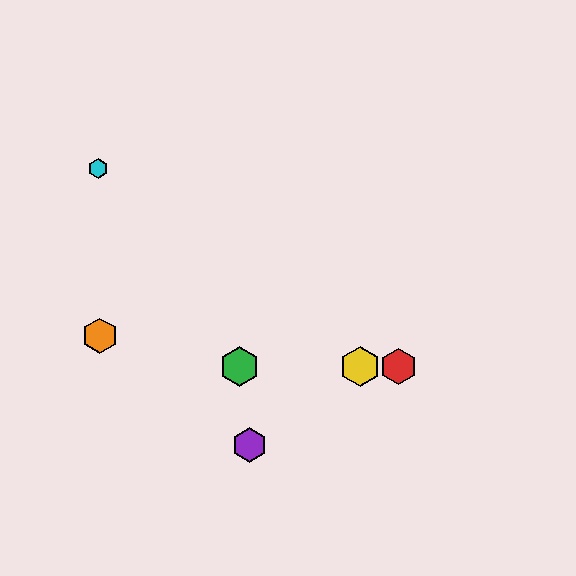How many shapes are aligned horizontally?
4 shapes (the red hexagon, the blue hexagon, the green hexagon, the yellow hexagon) are aligned horizontally.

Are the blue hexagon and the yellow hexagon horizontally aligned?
Yes, both are at y≈366.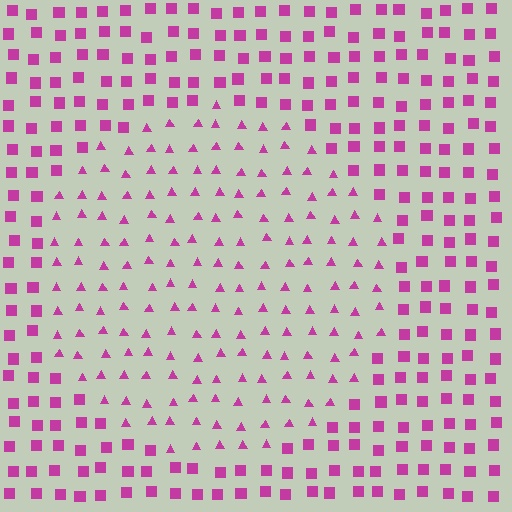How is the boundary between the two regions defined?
The boundary is defined by a change in element shape: triangles inside vs. squares outside. All elements share the same color and spacing.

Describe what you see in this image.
The image is filled with small magenta elements arranged in a uniform grid. A circle-shaped region contains triangles, while the surrounding area contains squares. The boundary is defined purely by the change in element shape.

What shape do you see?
I see a circle.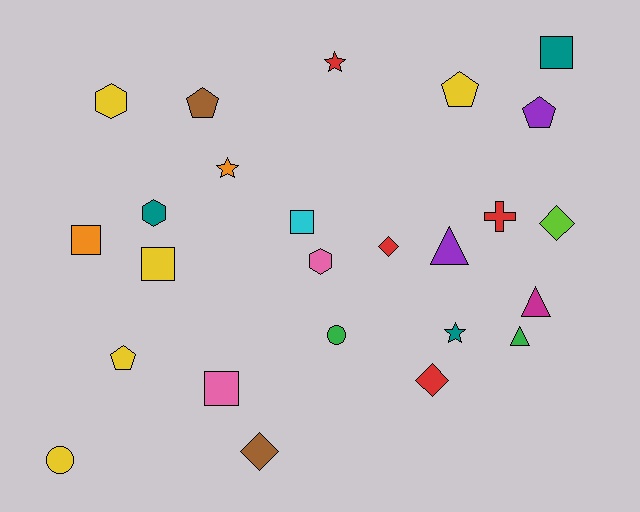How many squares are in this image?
There are 5 squares.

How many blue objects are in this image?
There are no blue objects.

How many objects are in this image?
There are 25 objects.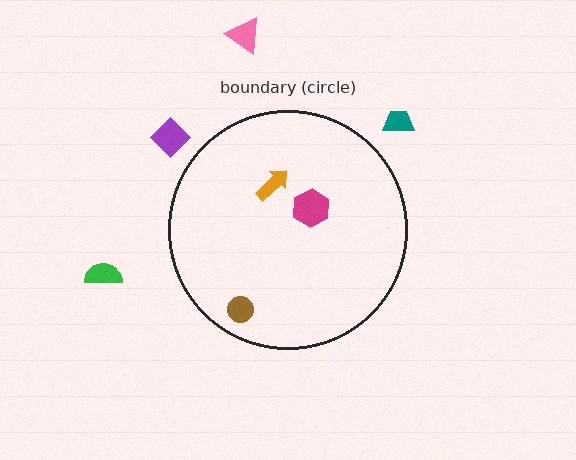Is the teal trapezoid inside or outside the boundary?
Outside.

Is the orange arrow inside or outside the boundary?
Inside.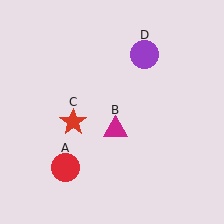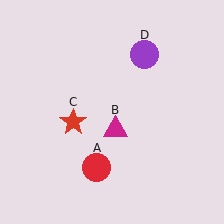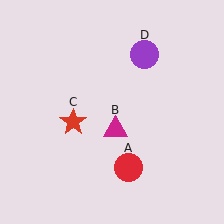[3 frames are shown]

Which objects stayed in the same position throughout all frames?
Magenta triangle (object B) and red star (object C) and purple circle (object D) remained stationary.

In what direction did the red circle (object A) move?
The red circle (object A) moved right.